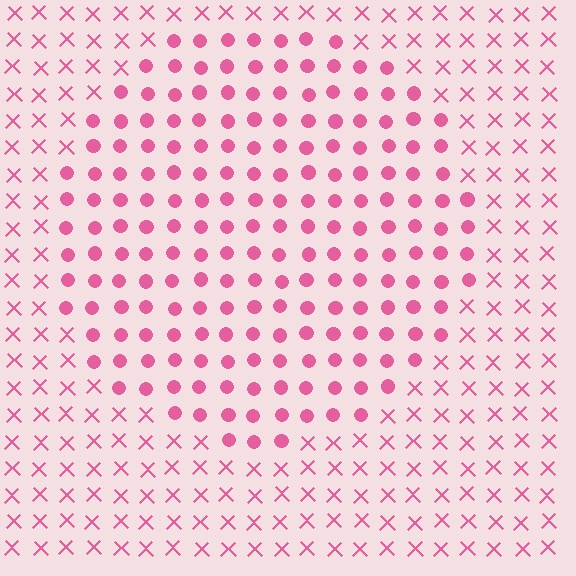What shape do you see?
I see a circle.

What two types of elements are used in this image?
The image uses circles inside the circle region and X marks outside it.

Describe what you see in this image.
The image is filled with small pink elements arranged in a uniform grid. A circle-shaped region contains circles, while the surrounding area contains X marks. The boundary is defined purely by the change in element shape.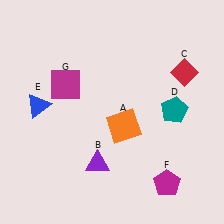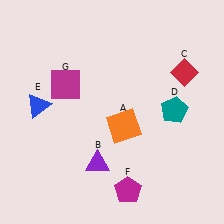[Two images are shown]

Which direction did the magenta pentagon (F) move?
The magenta pentagon (F) moved left.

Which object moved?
The magenta pentagon (F) moved left.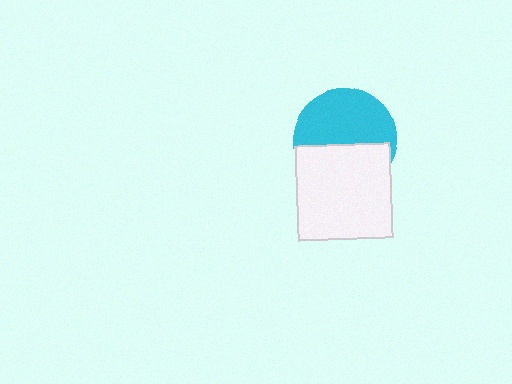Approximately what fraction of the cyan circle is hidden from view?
Roughly 43% of the cyan circle is hidden behind the white square.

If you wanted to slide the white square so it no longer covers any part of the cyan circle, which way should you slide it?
Slide it down — that is the most direct way to separate the two shapes.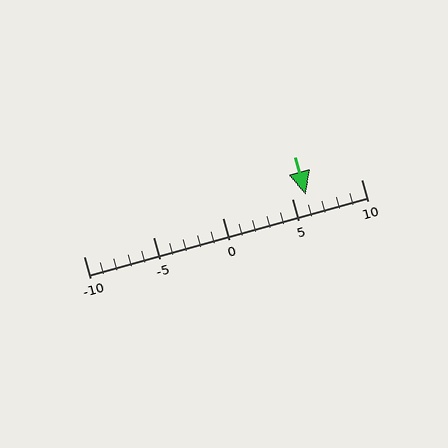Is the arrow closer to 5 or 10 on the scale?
The arrow is closer to 5.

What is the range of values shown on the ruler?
The ruler shows values from -10 to 10.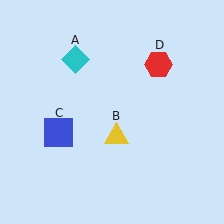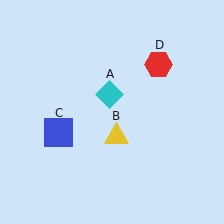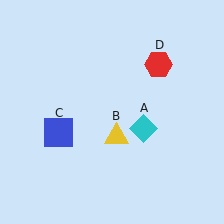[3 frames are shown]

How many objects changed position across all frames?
1 object changed position: cyan diamond (object A).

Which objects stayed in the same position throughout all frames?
Yellow triangle (object B) and blue square (object C) and red hexagon (object D) remained stationary.